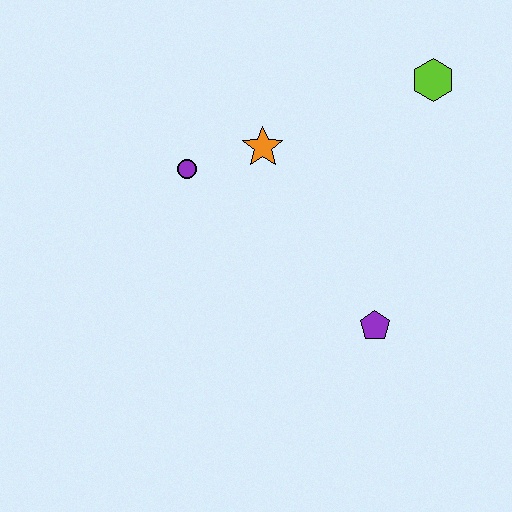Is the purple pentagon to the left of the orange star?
No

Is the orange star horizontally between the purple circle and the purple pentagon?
Yes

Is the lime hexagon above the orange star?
Yes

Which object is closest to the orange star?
The purple circle is closest to the orange star.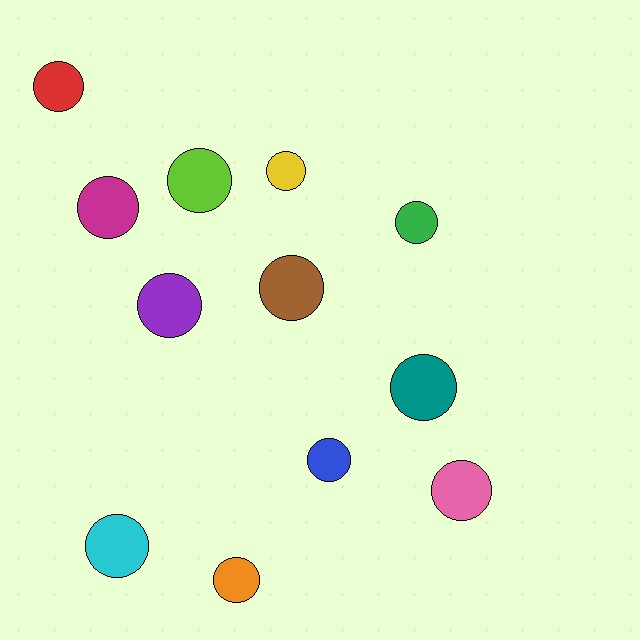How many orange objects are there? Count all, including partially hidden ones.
There is 1 orange object.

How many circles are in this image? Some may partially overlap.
There are 12 circles.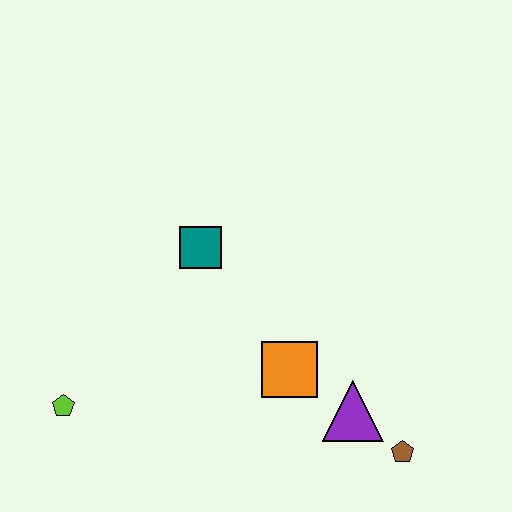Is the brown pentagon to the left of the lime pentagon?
No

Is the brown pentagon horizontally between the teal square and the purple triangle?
No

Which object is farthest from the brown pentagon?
The lime pentagon is farthest from the brown pentagon.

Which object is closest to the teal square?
The orange square is closest to the teal square.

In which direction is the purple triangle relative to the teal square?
The purple triangle is below the teal square.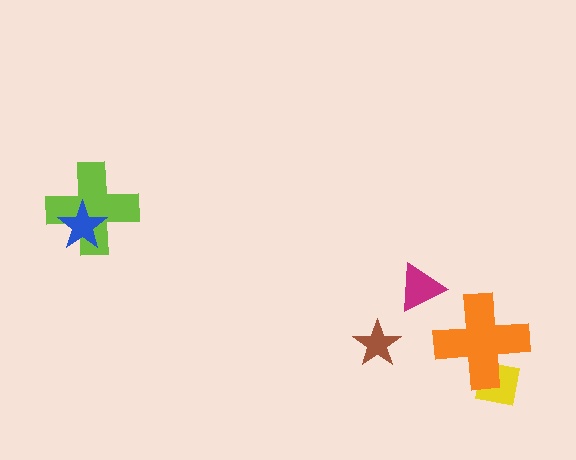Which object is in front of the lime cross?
The blue star is in front of the lime cross.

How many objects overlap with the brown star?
0 objects overlap with the brown star.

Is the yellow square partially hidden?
Yes, it is partially covered by another shape.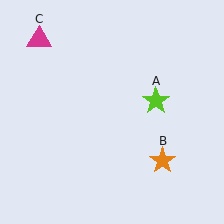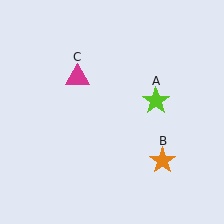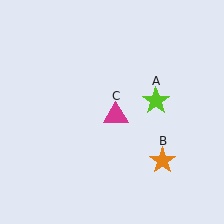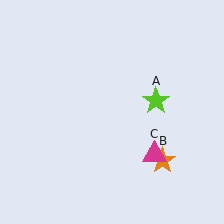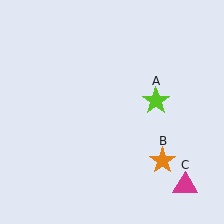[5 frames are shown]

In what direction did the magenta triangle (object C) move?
The magenta triangle (object C) moved down and to the right.